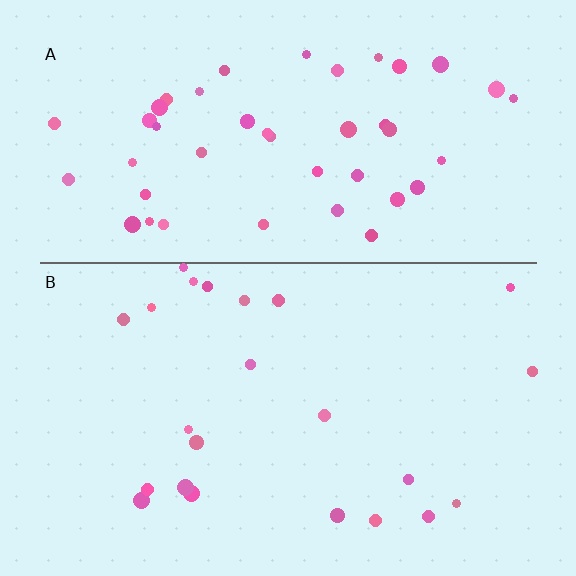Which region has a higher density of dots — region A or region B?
A (the top).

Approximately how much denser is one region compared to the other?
Approximately 2.0× — region A over region B.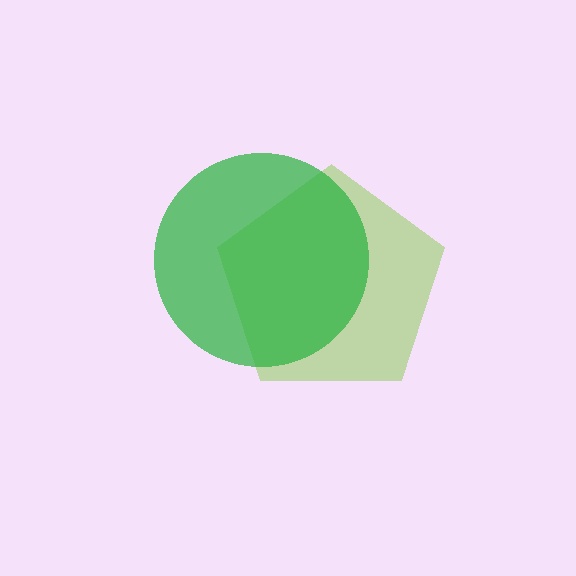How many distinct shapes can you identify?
There are 2 distinct shapes: a lime pentagon, a green circle.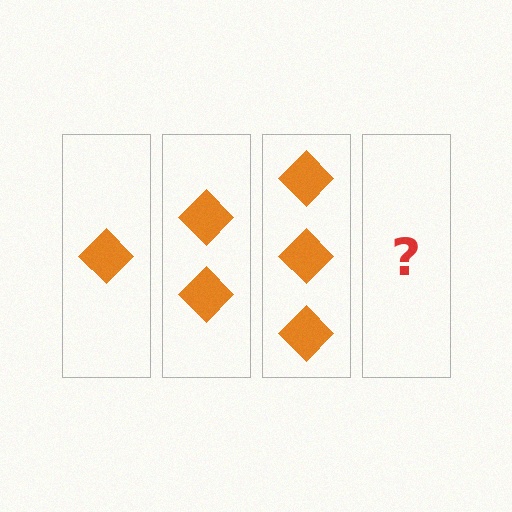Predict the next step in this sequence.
The next step is 4 diamonds.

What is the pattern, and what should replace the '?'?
The pattern is that each step adds one more diamond. The '?' should be 4 diamonds.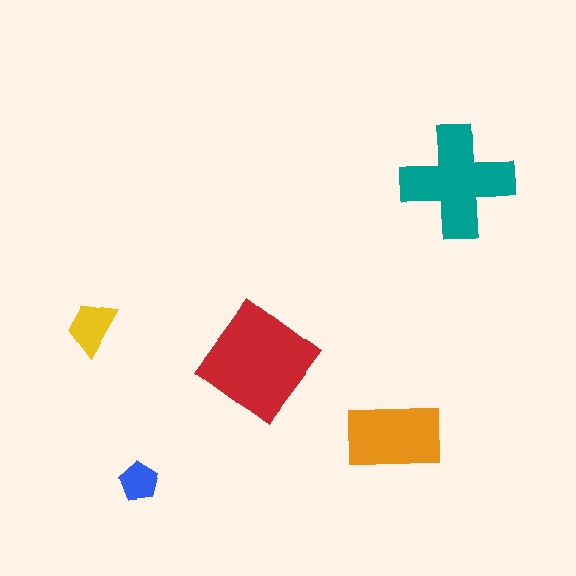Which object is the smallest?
The blue pentagon.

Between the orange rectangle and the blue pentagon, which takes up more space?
The orange rectangle.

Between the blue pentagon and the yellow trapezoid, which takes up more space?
The yellow trapezoid.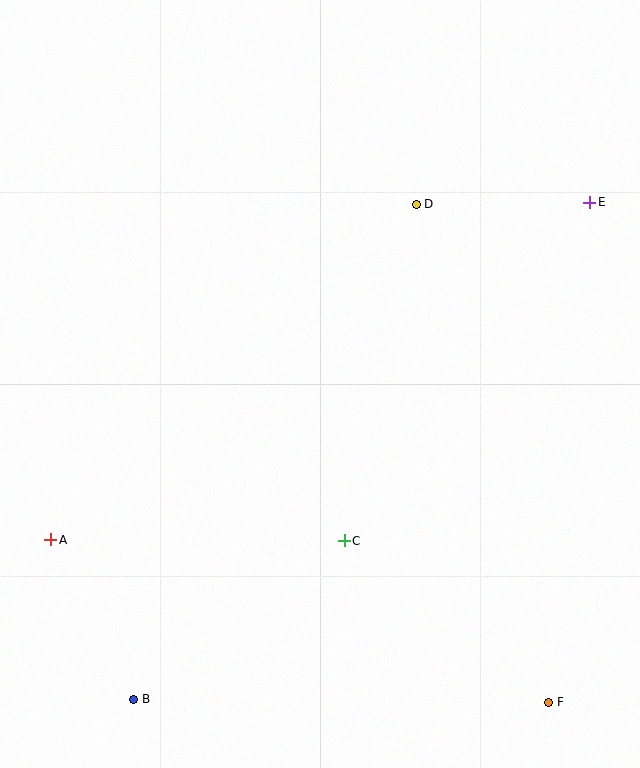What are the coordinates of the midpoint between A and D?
The midpoint between A and D is at (233, 372).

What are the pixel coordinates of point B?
Point B is at (134, 699).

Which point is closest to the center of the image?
Point C at (344, 541) is closest to the center.